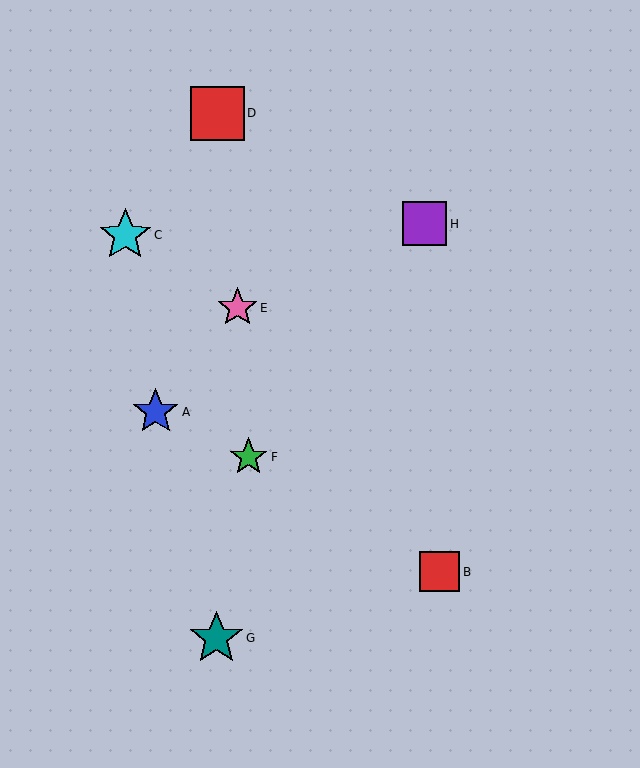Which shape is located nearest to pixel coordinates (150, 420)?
The blue star (labeled A) at (156, 412) is nearest to that location.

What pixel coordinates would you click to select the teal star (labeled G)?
Click at (216, 638) to select the teal star G.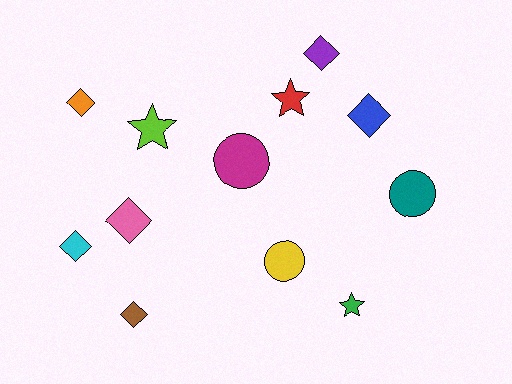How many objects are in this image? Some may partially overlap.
There are 12 objects.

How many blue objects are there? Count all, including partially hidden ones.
There is 1 blue object.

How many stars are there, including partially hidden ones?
There are 3 stars.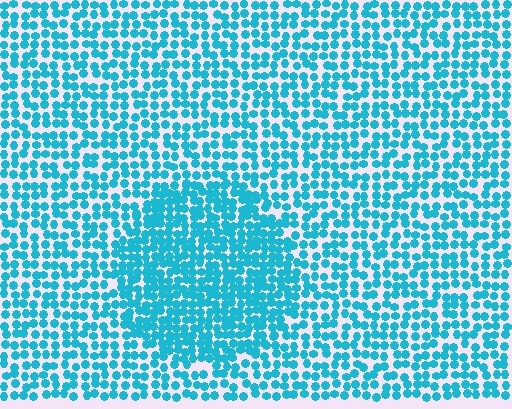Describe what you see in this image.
The image contains small cyan elements arranged at two different densities. A circle-shaped region is visible where the elements are more densely packed than the surrounding area.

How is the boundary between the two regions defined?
The boundary is defined by a change in element density (approximately 1.6x ratio). All elements are the same color, size, and shape.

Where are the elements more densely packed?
The elements are more densely packed inside the circle boundary.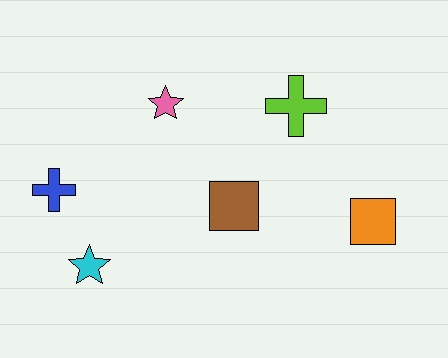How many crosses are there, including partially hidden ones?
There are 2 crosses.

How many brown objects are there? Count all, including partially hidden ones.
There is 1 brown object.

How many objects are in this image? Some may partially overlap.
There are 6 objects.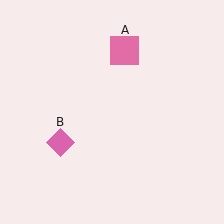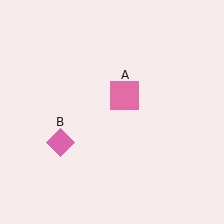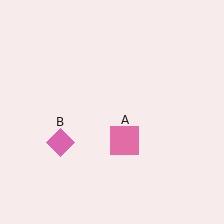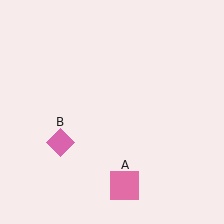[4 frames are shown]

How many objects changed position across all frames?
1 object changed position: pink square (object A).